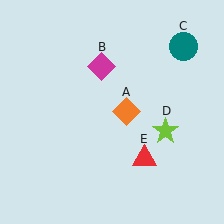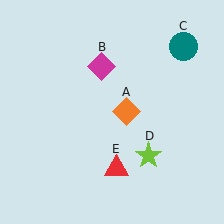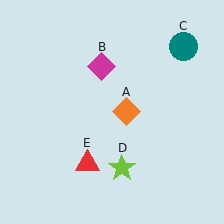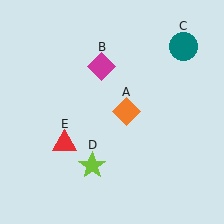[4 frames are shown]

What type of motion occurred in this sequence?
The lime star (object D), red triangle (object E) rotated clockwise around the center of the scene.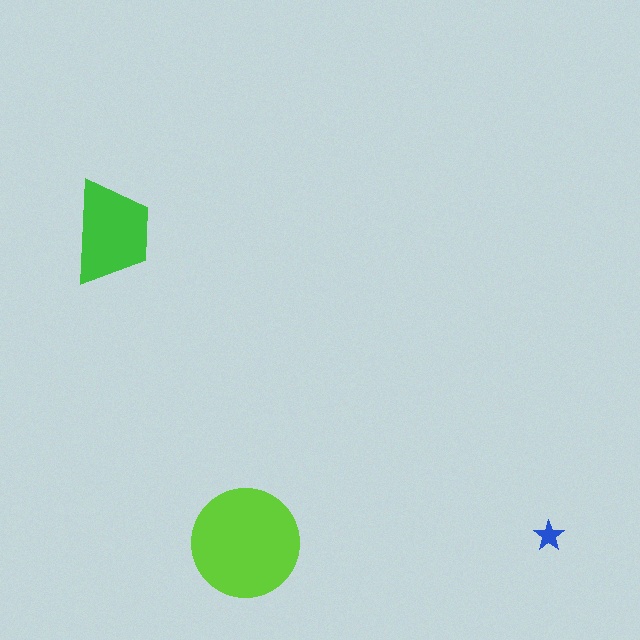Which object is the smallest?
The blue star.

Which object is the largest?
The lime circle.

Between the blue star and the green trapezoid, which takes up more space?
The green trapezoid.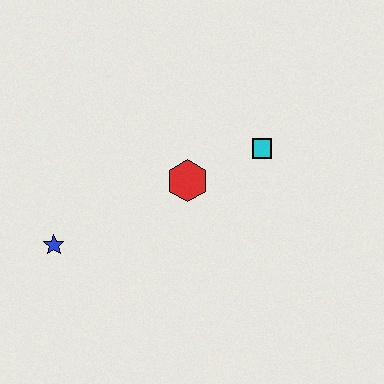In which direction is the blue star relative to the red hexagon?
The blue star is to the left of the red hexagon.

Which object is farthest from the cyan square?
The blue star is farthest from the cyan square.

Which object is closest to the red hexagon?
The cyan square is closest to the red hexagon.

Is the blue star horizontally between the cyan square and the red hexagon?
No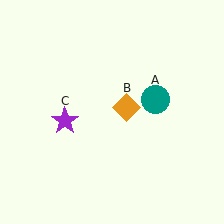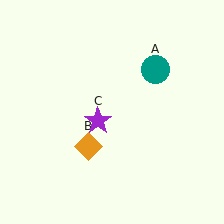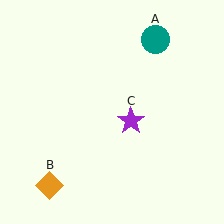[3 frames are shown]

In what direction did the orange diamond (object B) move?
The orange diamond (object B) moved down and to the left.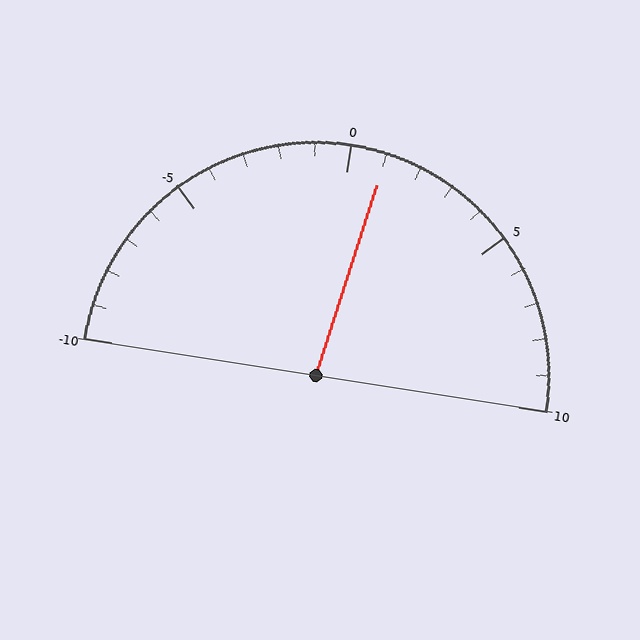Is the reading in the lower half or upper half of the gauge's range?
The reading is in the upper half of the range (-10 to 10).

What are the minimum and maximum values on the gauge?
The gauge ranges from -10 to 10.